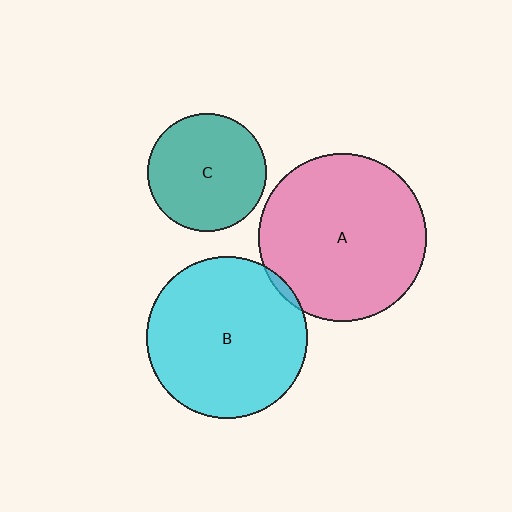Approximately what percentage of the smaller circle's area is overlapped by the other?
Approximately 5%.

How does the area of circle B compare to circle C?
Approximately 1.9 times.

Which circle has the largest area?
Circle A (pink).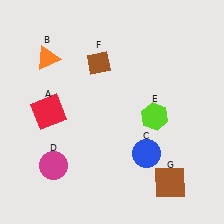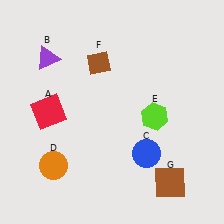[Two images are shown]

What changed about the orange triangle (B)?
In Image 1, B is orange. In Image 2, it changed to purple.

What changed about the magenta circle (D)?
In Image 1, D is magenta. In Image 2, it changed to orange.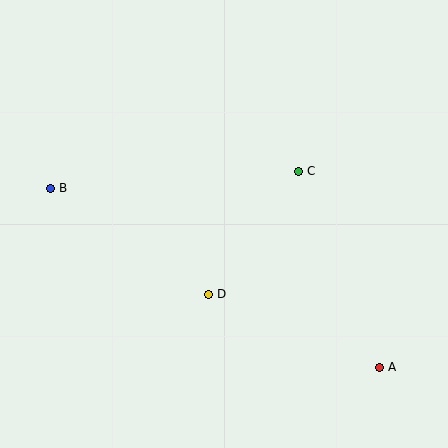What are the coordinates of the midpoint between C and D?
The midpoint between C and D is at (254, 233).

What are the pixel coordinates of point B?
Point B is at (51, 188).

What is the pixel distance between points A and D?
The distance between A and D is 186 pixels.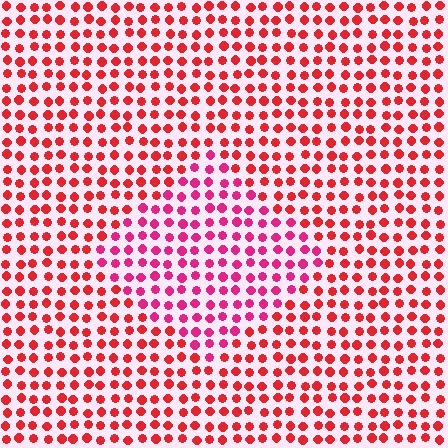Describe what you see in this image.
The image is filled with small red elements in a uniform arrangement. A diamond-shaped region is visible where the elements are tinted to a slightly different hue, forming a subtle color boundary.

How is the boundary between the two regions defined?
The boundary is defined purely by a slight shift in hue (about 28 degrees). Spacing, size, and orientation are identical on both sides.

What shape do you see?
I see a diamond.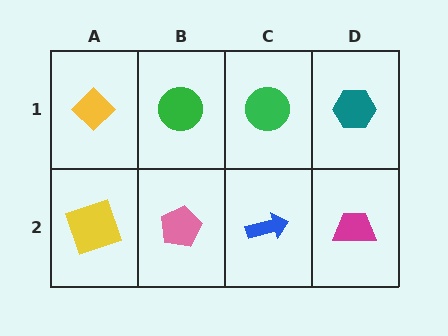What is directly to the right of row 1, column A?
A green circle.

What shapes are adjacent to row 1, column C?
A blue arrow (row 2, column C), a green circle (row 1, column B), a teal hexagon (row 1, column D).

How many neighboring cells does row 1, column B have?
3.